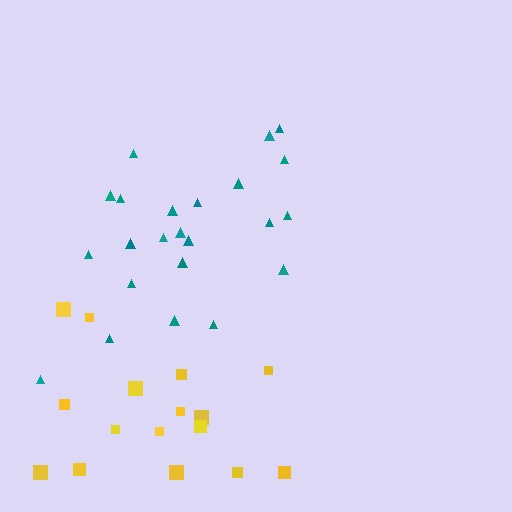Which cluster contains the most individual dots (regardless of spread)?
Teal (23).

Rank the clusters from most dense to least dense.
teal, yellow.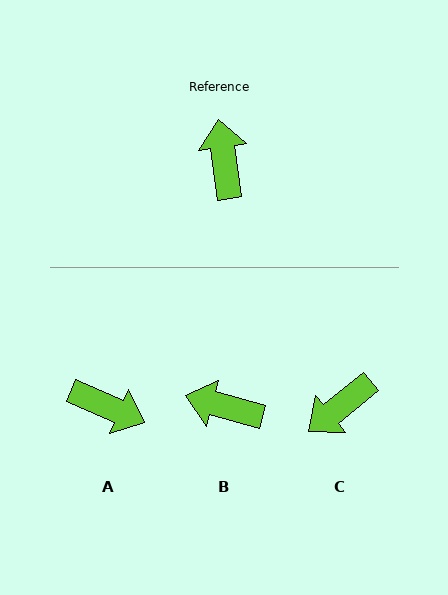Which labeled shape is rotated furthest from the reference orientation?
C, about 121 degrees away.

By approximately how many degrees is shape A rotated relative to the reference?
Approximately 121 degrees clockwise.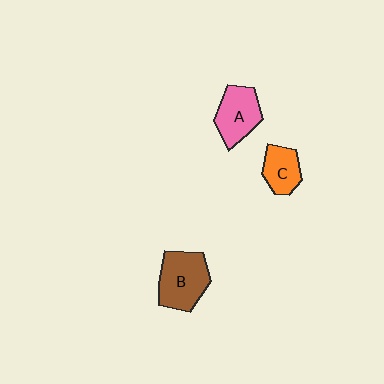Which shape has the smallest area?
Shape C (orange).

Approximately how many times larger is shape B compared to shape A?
Approximately 1.2 times.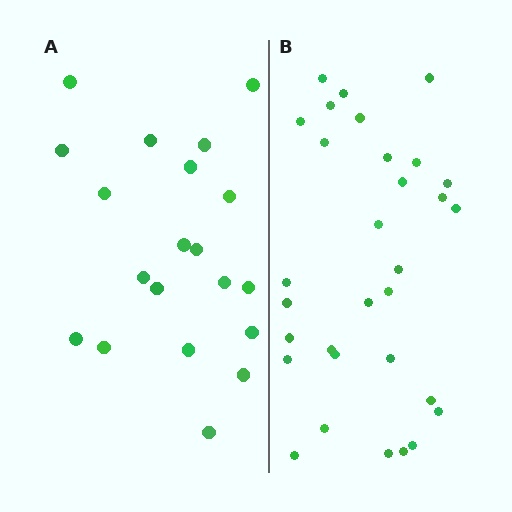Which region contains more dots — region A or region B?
Region B (the right region) has more dots.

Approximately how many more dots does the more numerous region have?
Region B has roughly 12 or so more dots than region A.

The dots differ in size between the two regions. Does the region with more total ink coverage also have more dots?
No. Region A has more total ink coverage because its dots are larger, but region B actually contains more individual dots. Total area can be misleading — the number of items is what matters here.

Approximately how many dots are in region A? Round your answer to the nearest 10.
About 20 dots.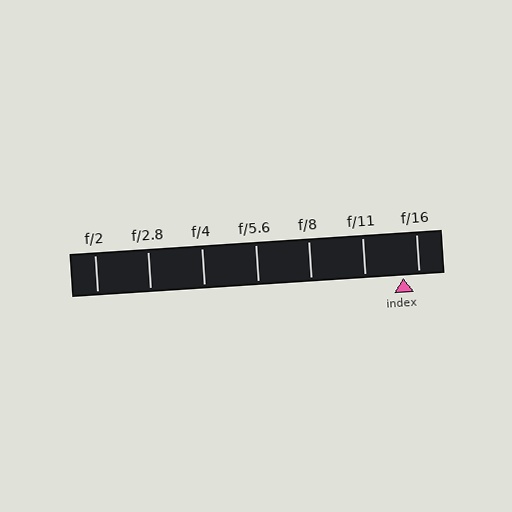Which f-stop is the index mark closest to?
The index mark is closest to f/16.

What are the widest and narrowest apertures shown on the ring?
The widest aperture shown is f/2 and the narrowest is f/16.